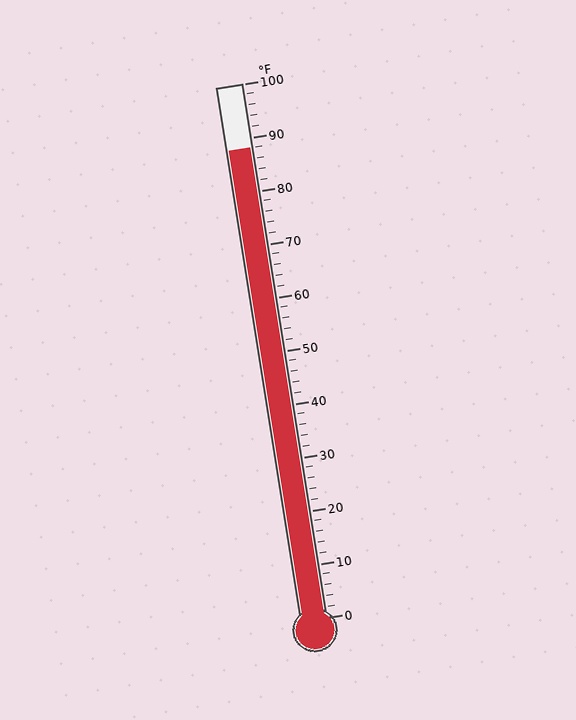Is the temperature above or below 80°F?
The temperature is above 80°F.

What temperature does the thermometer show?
The thermometer shows approximately 88°F.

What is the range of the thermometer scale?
The thermometer scale ranges from 0°F to 100°F.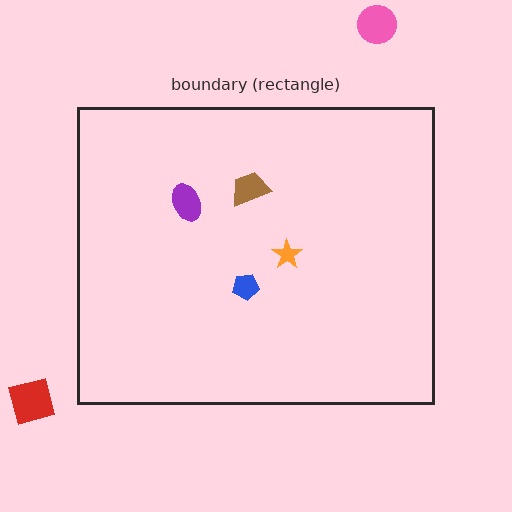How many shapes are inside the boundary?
4 inside, 2 outside.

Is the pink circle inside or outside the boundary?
Outside.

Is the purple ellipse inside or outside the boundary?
Inside.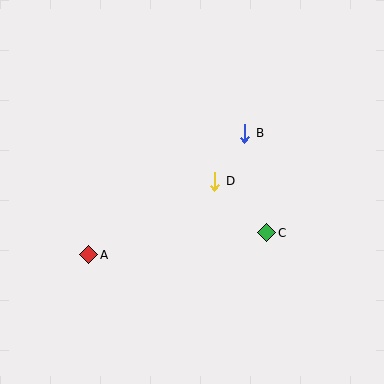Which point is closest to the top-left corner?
Point A is closest to the top-left corner.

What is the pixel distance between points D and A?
The distance between D and A is 146 pixels.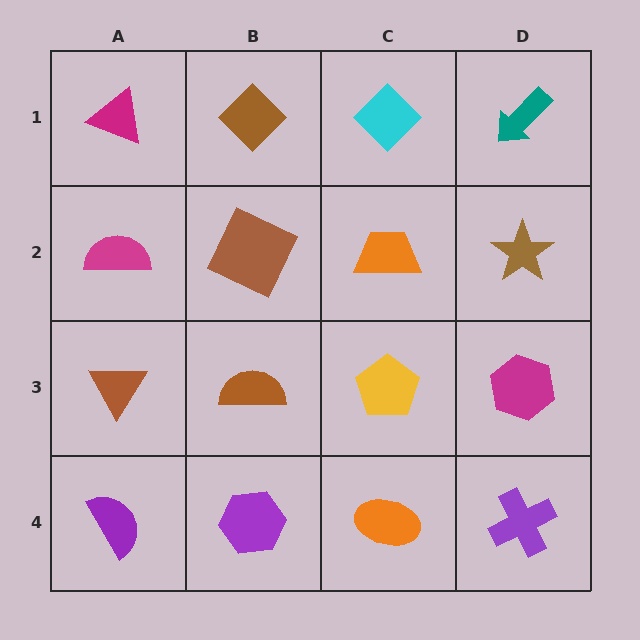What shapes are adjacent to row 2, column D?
A teal arrow (row 1, column D), a magenta hexagon (row 3, column D), an orange trapezoid (row 2, column C).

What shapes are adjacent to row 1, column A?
A magenta semicircle (row 2, column A), a brown diamond (row 1, column B).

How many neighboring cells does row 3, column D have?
3.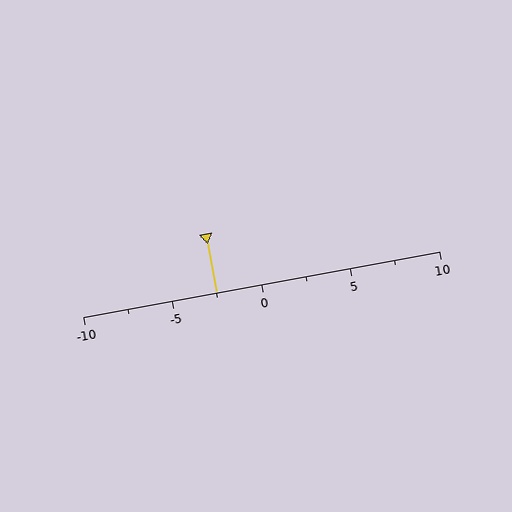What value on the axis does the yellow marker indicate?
The marker indicates approximately -2.5.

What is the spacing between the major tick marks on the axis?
The major ticks are spaced 5 apart.